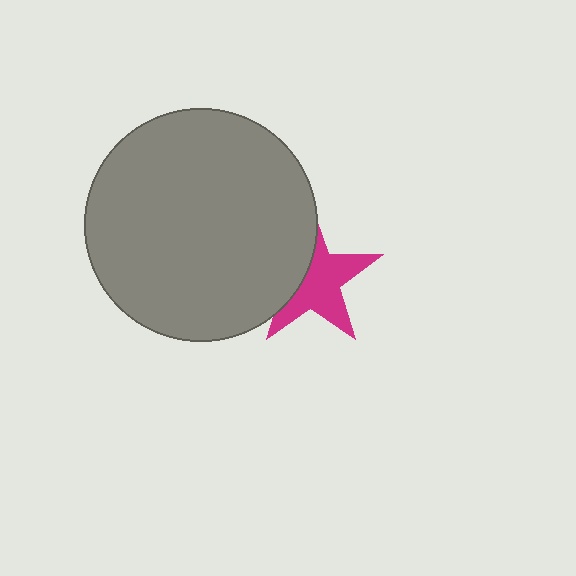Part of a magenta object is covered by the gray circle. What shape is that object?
It is a star.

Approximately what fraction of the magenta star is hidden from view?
Roughly 39% of the magenta star is hidden behind the gray circle.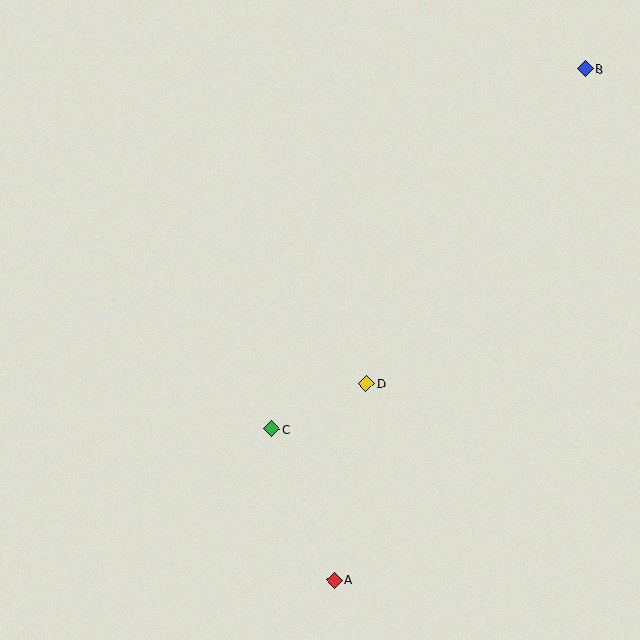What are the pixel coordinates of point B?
Point B is at (585, 69).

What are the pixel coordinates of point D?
Point D is at (367, 384).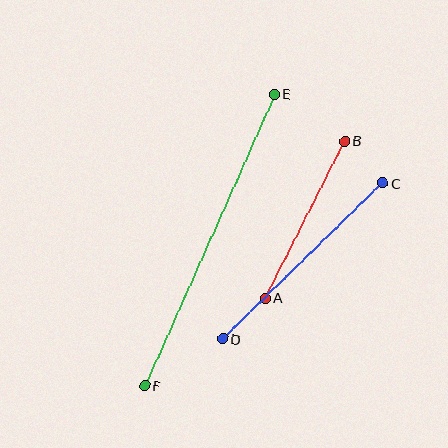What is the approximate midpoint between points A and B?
The midpoint is at approximately (305, 220) pixels.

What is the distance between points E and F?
The distance is approximately 319 pixels.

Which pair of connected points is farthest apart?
Points E and F are farthest apart.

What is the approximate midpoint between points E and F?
The midpoint is at approximately (210, 240) pixels.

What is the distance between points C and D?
The distance is approximately 224 pixels.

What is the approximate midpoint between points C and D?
The midpoint is at approximately (303, 261) pixels.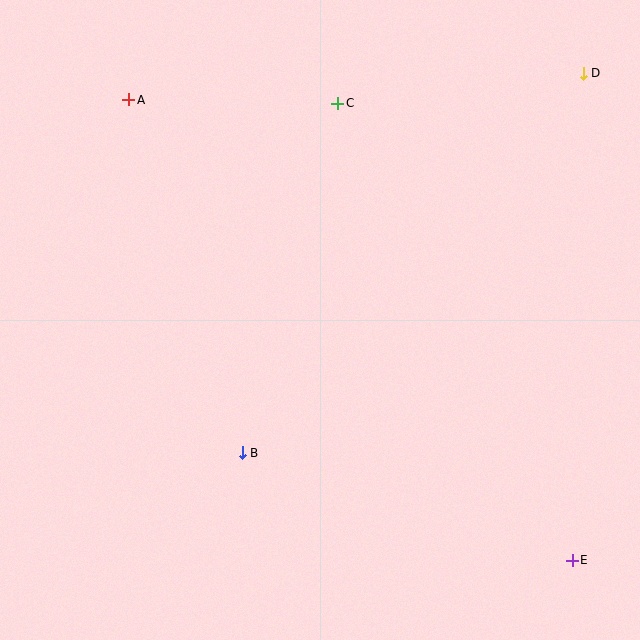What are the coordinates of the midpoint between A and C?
The midpoint between A and C is at (233, 101).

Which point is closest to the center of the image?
Point B at (242, 453) is closest to the center.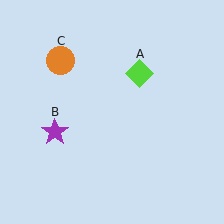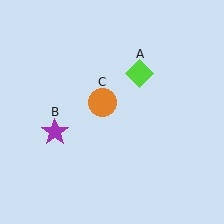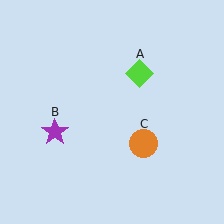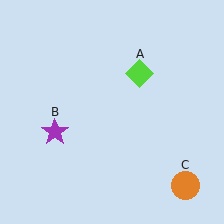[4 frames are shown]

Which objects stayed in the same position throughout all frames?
Lime diamond (object A) and purple star (object B) remained stationary.